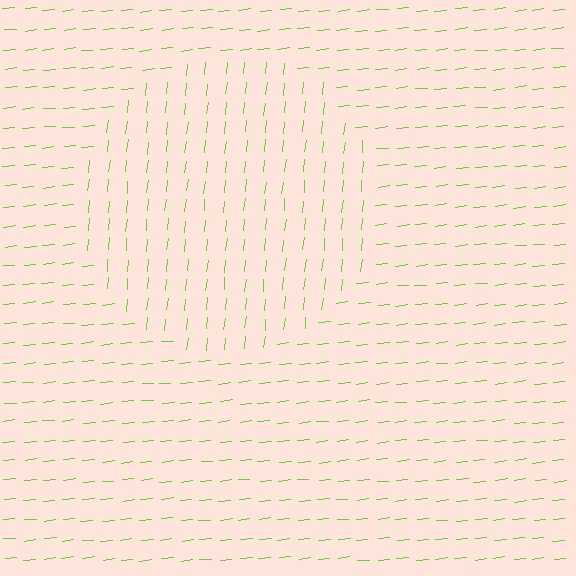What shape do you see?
I see a circle.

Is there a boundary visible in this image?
Yes, there is a texture boundary formed by a change in line orientation.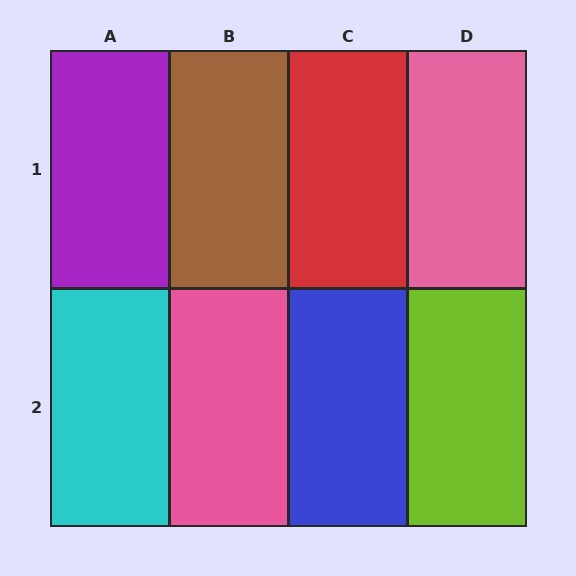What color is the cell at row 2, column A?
Cyan.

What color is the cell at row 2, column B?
Pink.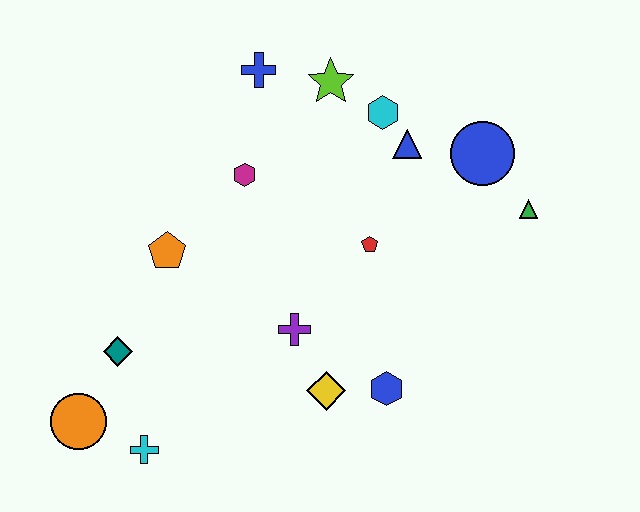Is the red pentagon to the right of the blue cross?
Yes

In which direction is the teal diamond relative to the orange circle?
The teal diamond is above the orange circle.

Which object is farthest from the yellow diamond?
The blue cross is farthest from the yellow diamond.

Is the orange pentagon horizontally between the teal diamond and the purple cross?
Yes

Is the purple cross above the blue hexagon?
Yes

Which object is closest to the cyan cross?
The orange circle is closest to the cyan cross.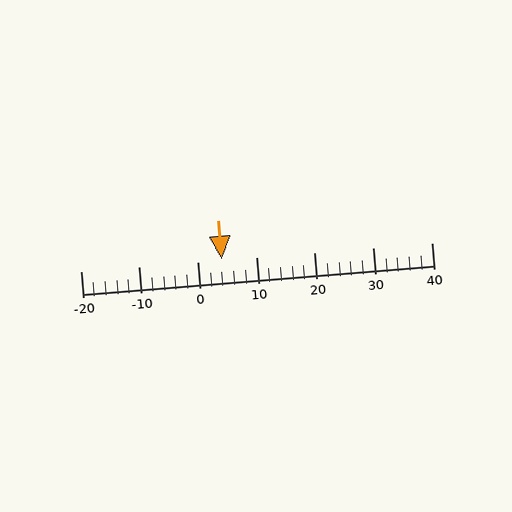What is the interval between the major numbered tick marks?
The major tick marks are spaced 10 units apart.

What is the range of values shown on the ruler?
The ruler shows values from -20 to 40.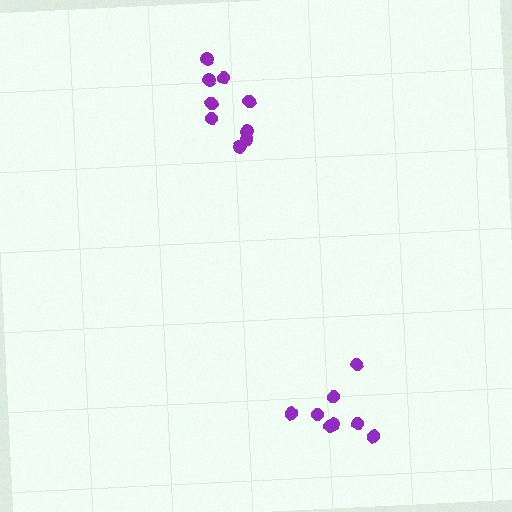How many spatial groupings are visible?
There are 2 spatial groupings.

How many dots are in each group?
Group 1: 8 dots, Group 2: 9 dots (17 total).